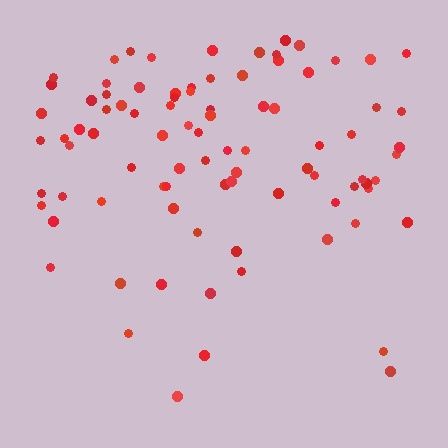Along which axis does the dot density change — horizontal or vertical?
Vertical.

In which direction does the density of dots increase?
From bottom to top, with the top side densest.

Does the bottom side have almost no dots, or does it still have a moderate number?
Still a moderate number, just noticeably fewer than the top.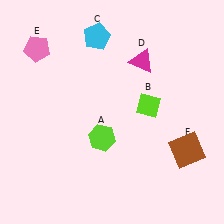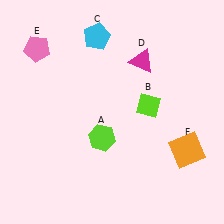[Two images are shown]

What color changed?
The square (F) changed from brown in Image 1 to orange in Image 2.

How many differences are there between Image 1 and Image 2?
There is 1 difference between the two images.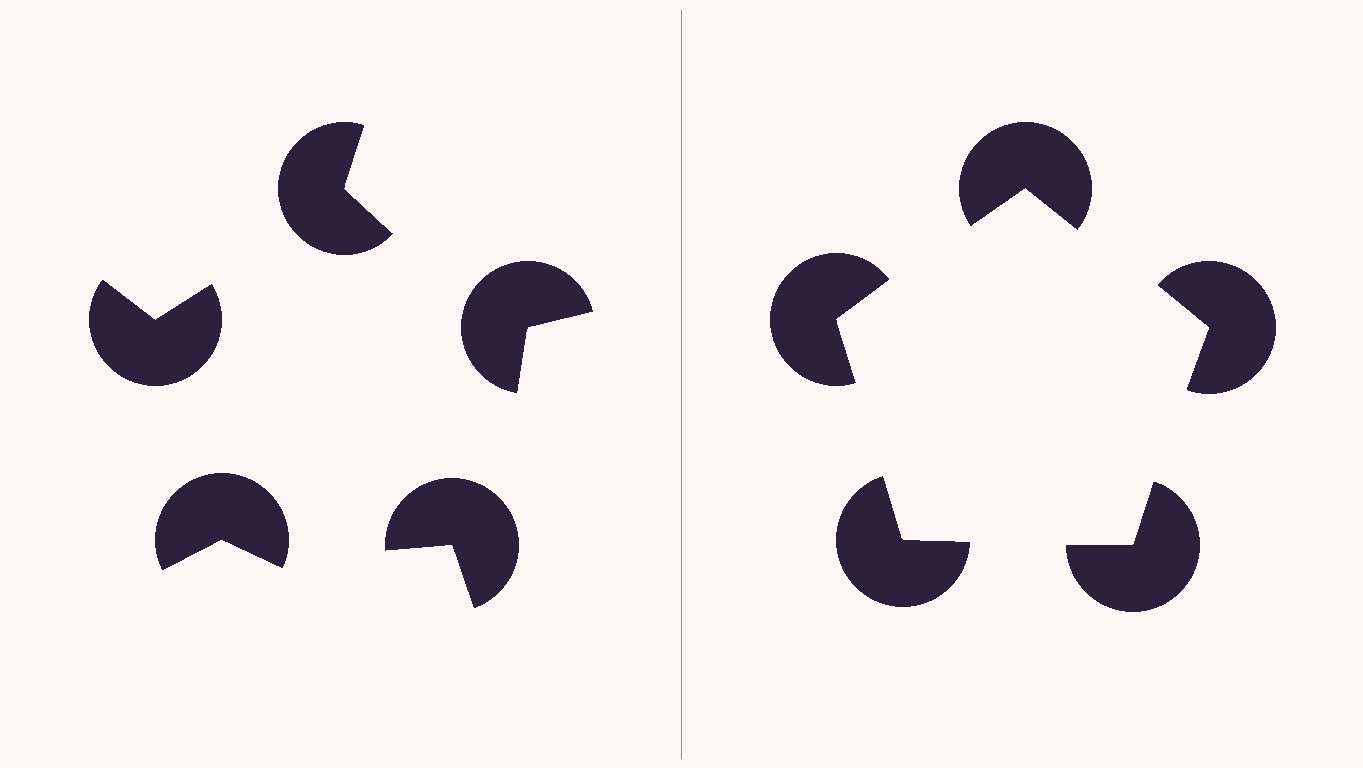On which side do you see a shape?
An illusory pentagon appears on the right side. On the left side the wedge cuts are rotated, so no coherent shape forms.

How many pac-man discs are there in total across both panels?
10 — 5 on each side.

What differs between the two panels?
The pac-man discs are positioned identically on both sides; only the wedge orientations differ. On the right they align to a pentagon; on the left they are misaligned.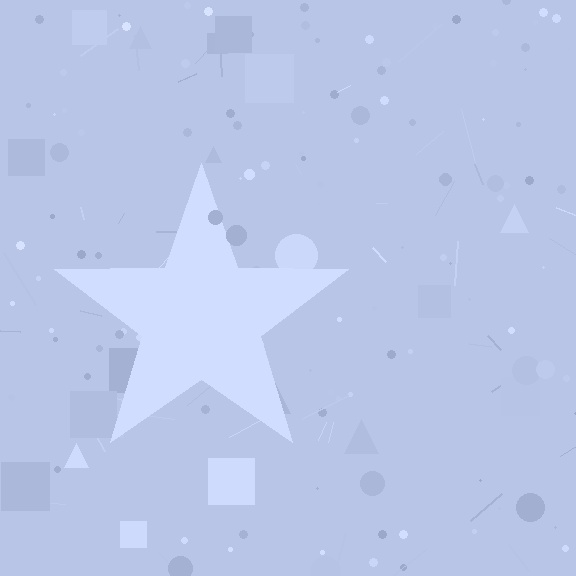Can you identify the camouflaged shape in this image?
The camouflaged shape is a star.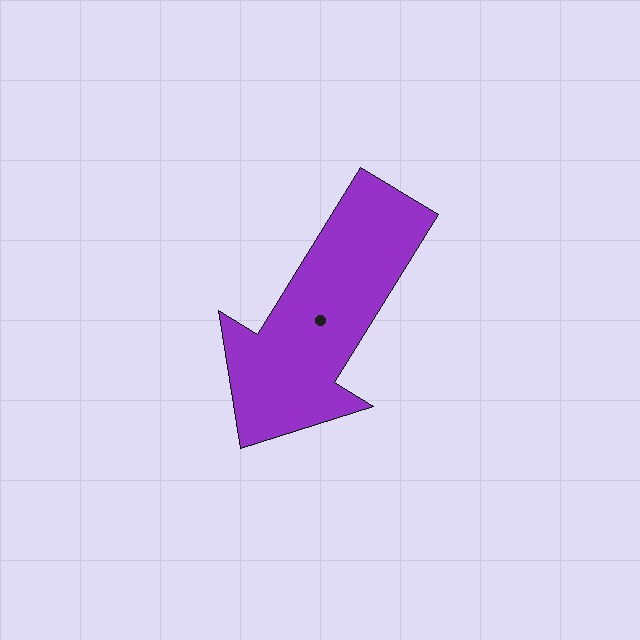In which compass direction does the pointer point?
Southwest.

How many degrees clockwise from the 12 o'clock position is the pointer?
Approximately 212 degrees.